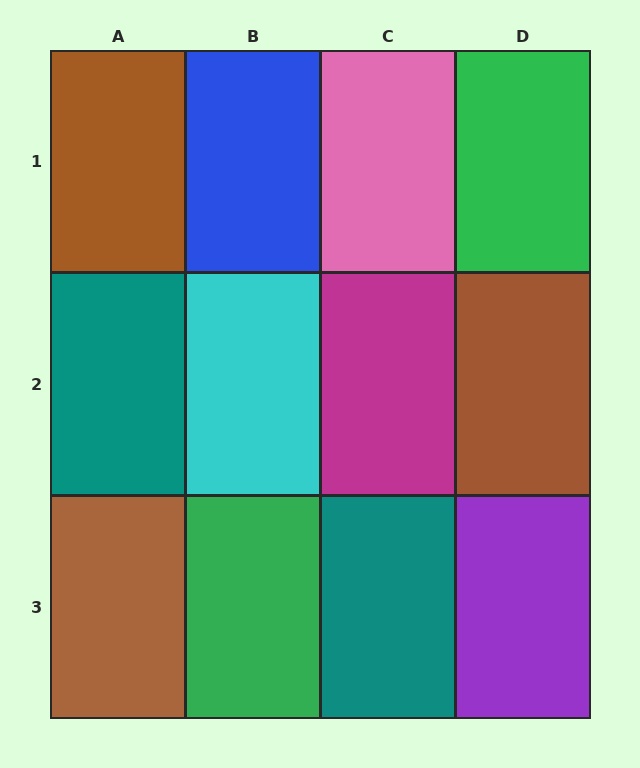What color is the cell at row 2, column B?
Cyan.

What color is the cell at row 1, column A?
Brown.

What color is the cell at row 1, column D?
Green.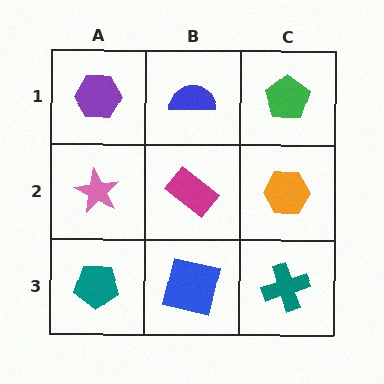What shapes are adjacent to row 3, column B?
A magenta rectangle (row 2, column B), a teal pentagon (row 3, column A), a teal cross (row 3, column C).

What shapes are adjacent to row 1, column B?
A magenta rectangle (row 2, column B), a purple hexagon (row 1, column A), a green pentagon (row 1, column C).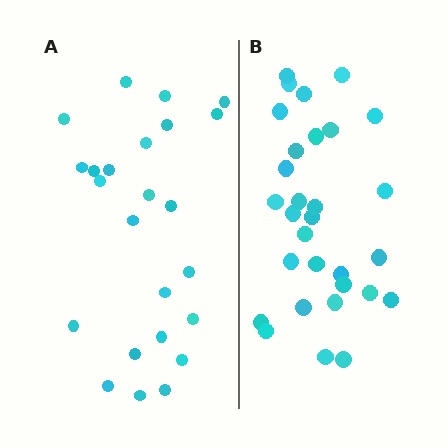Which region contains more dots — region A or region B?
Region B (the right region) has more dots.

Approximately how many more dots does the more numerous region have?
Region B has about 6 more dots than region A.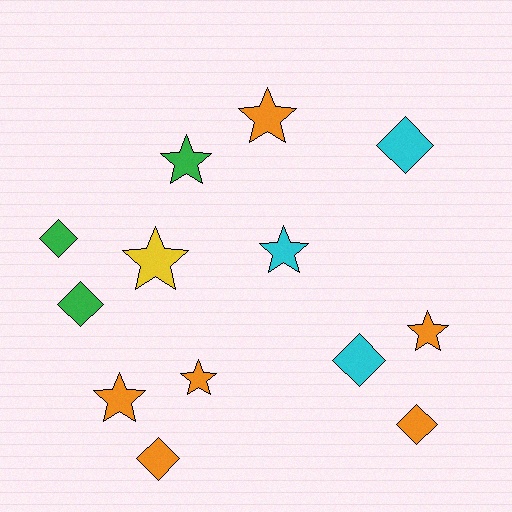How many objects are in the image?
There are 13 objects.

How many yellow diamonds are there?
There are no yellow diamonds.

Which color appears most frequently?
Orange, with 6 objects.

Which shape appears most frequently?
Star, with 7 objects.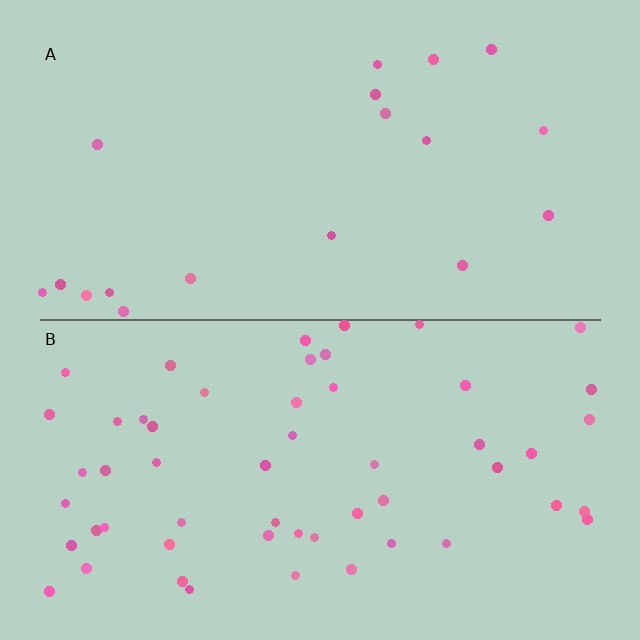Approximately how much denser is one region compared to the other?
Approximately 2.9× — region B over region A.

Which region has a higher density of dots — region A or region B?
B (the bottom).